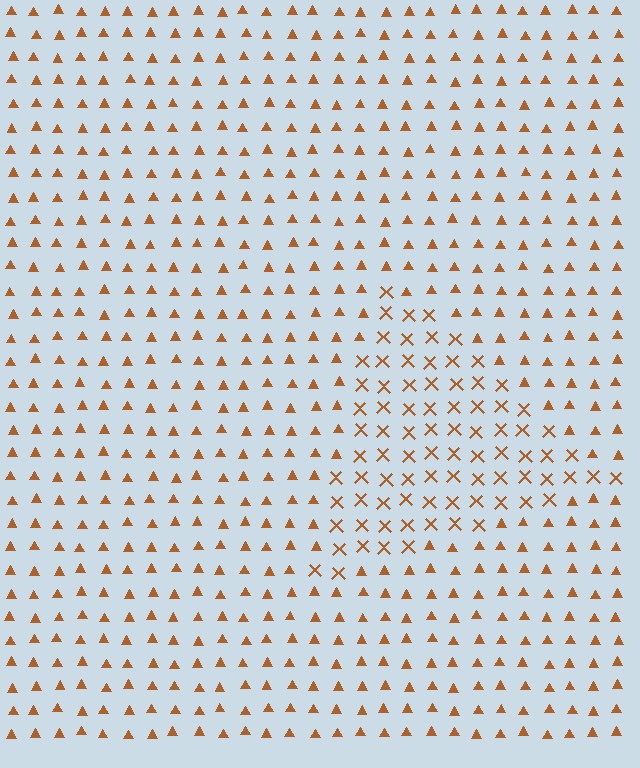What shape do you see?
I see a triangle.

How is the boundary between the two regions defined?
The boundary is defined by a change in element shape: X marks inside vs. triangles outside. All elements share the same color and spacing.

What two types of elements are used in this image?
The image uses X marks inside the triangle region and triangles outside it.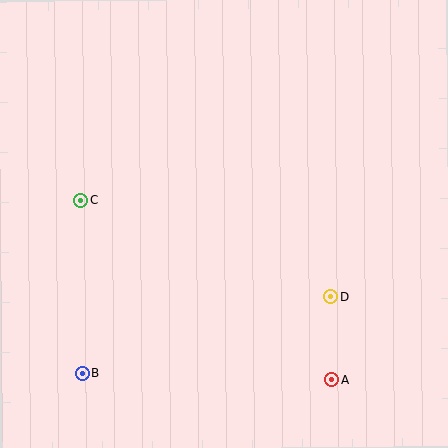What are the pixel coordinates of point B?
Point B is at (83, 373).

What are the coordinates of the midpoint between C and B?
The midpoint between C and B is at (82, 287).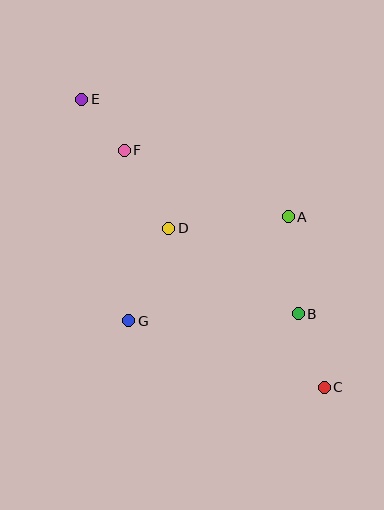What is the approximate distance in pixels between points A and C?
The distance between A and C is approximately 175 pixels.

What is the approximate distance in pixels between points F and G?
The distance between F and G is approximately 170 pixels.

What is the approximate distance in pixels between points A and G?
The distance between A and G is approximately 191 pixels.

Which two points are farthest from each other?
Points C and E are farthest from each other.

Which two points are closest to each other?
Points E and F are closest to each other.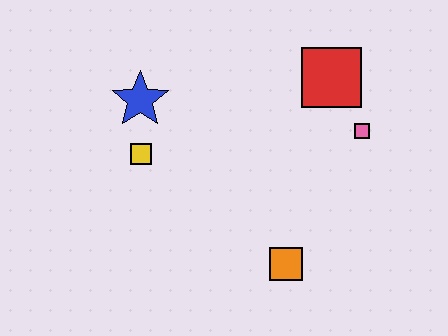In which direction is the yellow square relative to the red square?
The yellow square is to the left of the red square.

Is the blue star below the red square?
Yes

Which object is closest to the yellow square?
The blue star is closest to the yellow square.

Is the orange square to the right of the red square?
No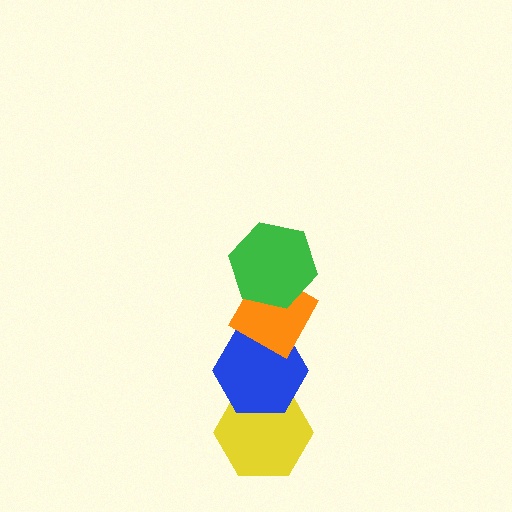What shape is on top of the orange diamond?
The green hexagon is on top of the orange diamond.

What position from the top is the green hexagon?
The green hexagon is 1st from the top.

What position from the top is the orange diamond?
The orange diamond is 2nd from the top.